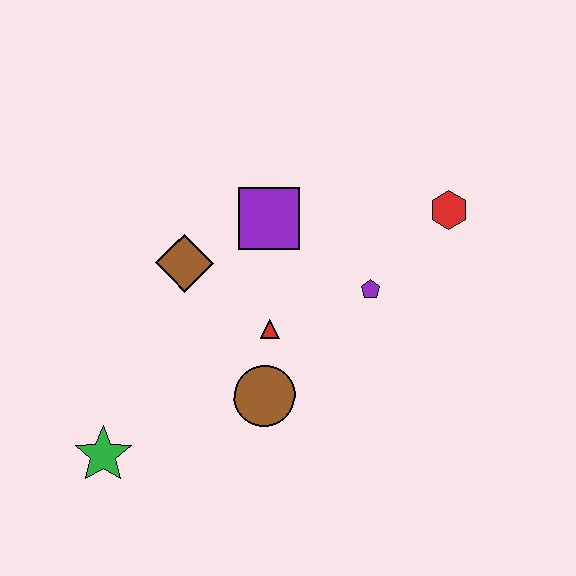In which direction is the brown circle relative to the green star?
The brown circle is to the right of the green star.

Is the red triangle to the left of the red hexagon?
Yes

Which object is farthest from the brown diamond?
The red hexagon is farthest from the brown diamond.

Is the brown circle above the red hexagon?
No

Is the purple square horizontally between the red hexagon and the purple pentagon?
No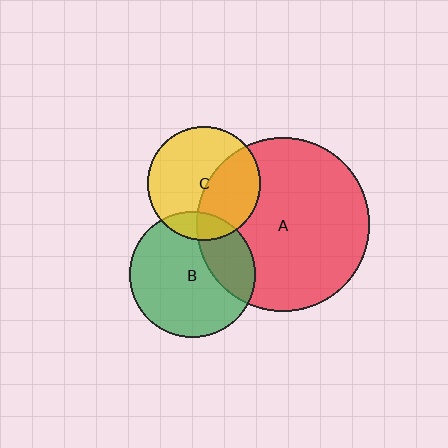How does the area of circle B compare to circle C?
Approximately 1.2 times.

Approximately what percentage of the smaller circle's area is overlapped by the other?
Approximately 40%.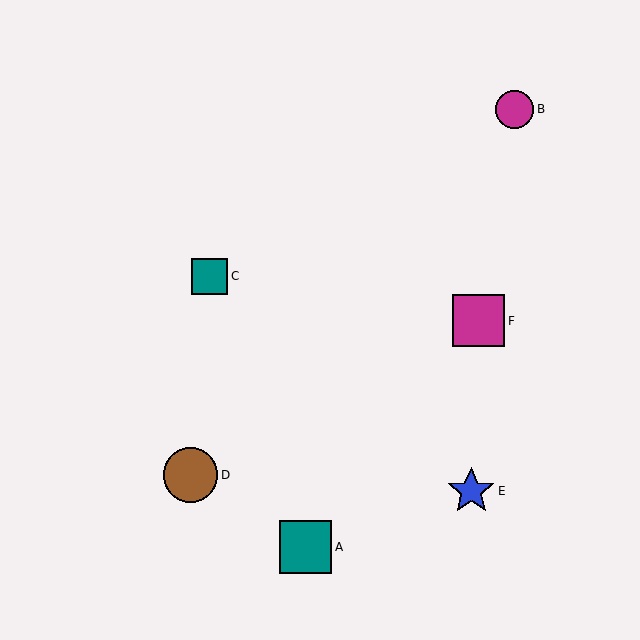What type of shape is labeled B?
Shape B is a magenta circle.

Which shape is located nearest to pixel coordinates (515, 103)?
The magenta circle (labeled B) at (515, 109) is nearest to that location.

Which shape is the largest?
The brown circle (labeled D) is the largest.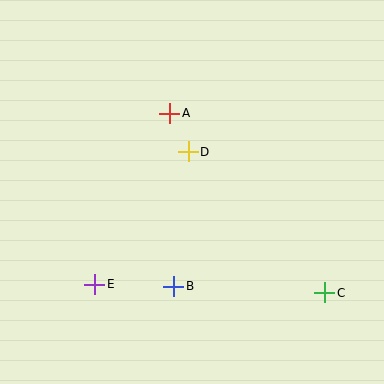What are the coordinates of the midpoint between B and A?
The midpoint between B and A is at (172, 200).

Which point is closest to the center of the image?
Point D at (188, 152) is closest to the center.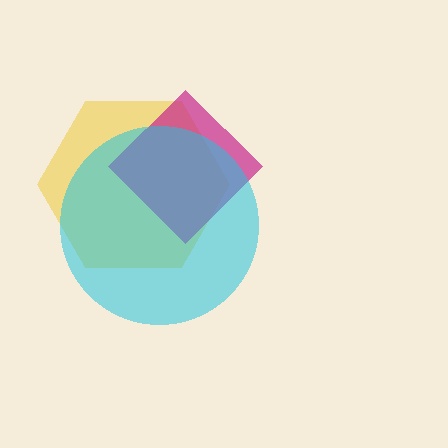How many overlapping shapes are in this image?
There are 3 overlapping shapes in the image.